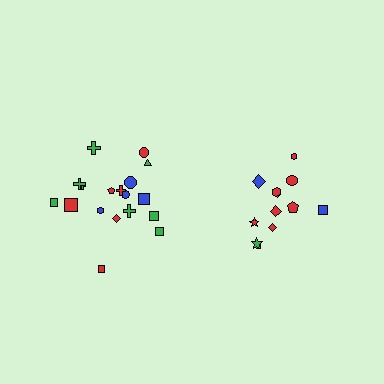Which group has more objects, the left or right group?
The left group.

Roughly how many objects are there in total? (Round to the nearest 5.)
Roughly 30 objects in total.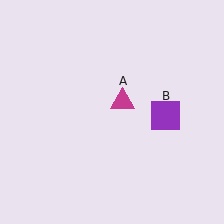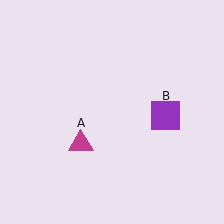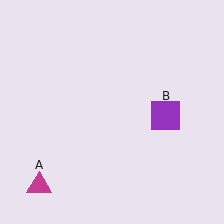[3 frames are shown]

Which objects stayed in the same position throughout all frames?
Purple square (object B) remained stationary.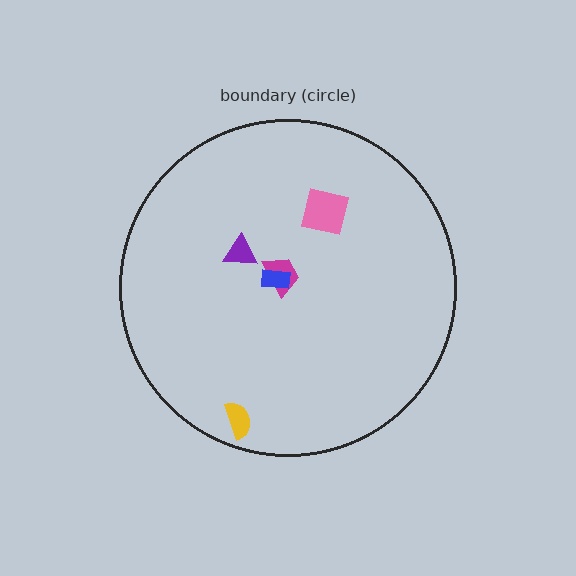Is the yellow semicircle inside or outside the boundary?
Inside.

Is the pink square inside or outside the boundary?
Inside.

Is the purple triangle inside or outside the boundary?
Inside.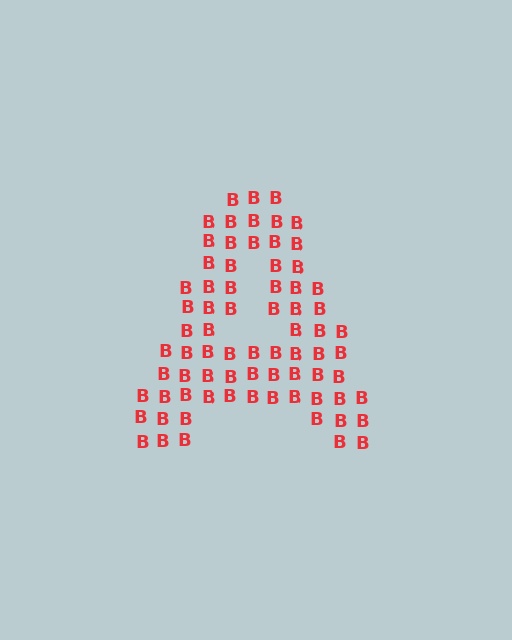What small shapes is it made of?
It is made of small letter B's.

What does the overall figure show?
The overall figure shows the letter A.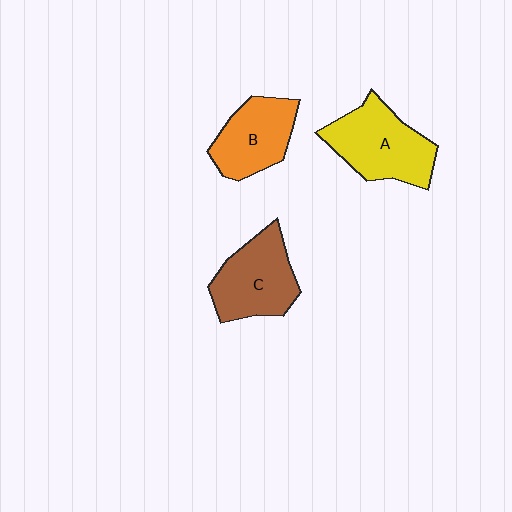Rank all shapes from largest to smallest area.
From largest to smallest: A (yellow), C (brown), B (orange).